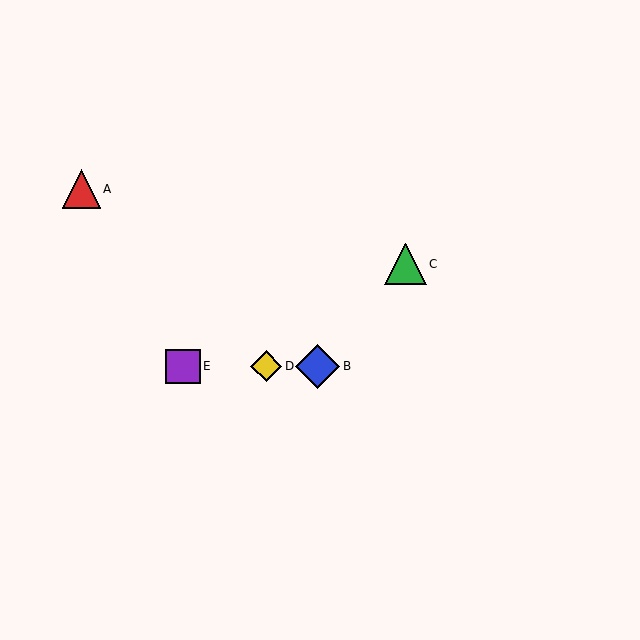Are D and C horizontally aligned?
No, D is at y≈366 and C is at y≈264.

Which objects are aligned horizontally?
Objects B, D, E are aligned horizontally.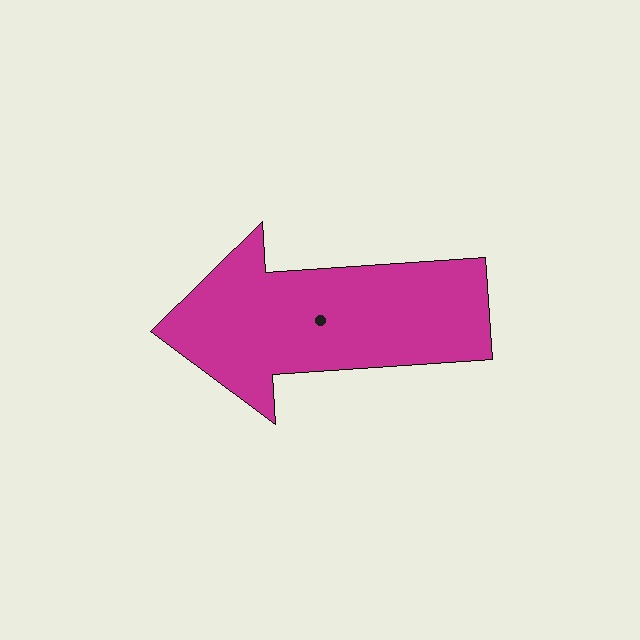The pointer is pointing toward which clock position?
Roughly 9 o'clock.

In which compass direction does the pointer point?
West.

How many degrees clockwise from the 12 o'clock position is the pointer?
Approximately 266 degrees.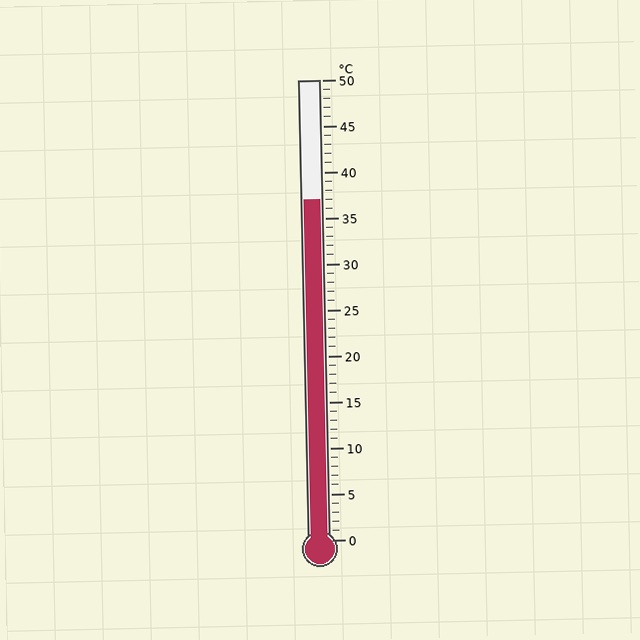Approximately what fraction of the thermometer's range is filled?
The thermometer is filled to approximately 75% of its range.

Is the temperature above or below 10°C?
The temperature is above 10°C.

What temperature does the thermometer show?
The thermometer shows approximately 37°C.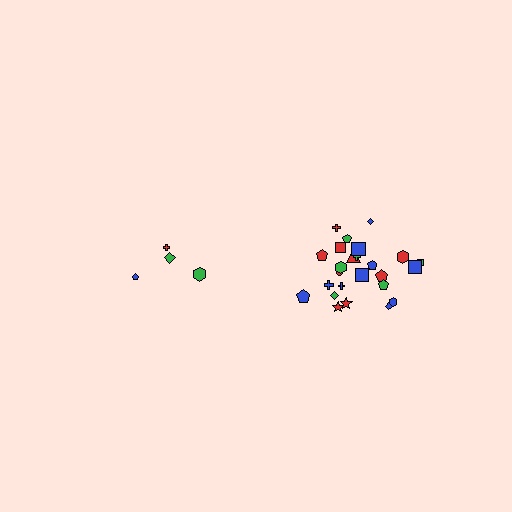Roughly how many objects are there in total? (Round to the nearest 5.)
Roughly 30 objects in total.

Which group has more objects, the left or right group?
The right group.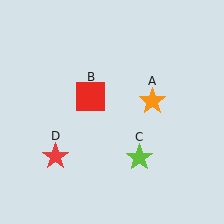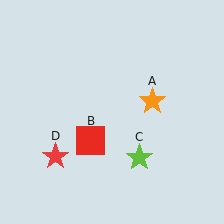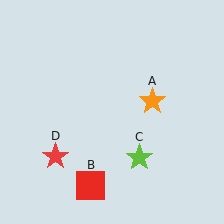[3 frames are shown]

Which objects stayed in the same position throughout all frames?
Orange star (object A) and lime star (object C) and red star (object D) remained stationary.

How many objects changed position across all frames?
1 object changed position: red square (object B).